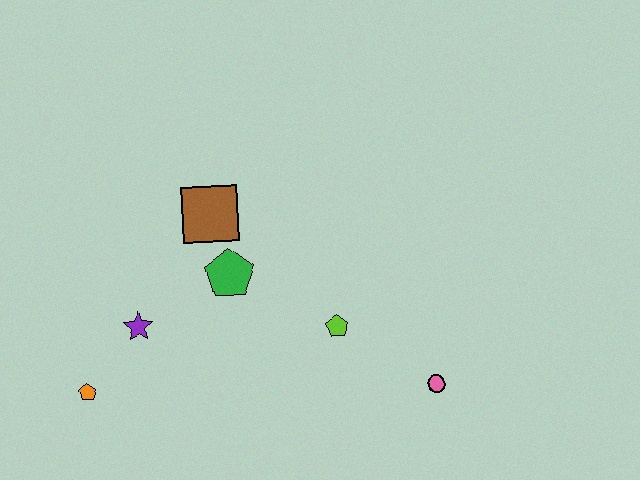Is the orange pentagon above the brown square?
No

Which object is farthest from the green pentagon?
The pink circle is farthest from the green pentagon.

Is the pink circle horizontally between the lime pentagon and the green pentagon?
No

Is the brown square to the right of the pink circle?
No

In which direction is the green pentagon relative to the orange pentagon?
The green pentagon is to the right of the orange pentagon.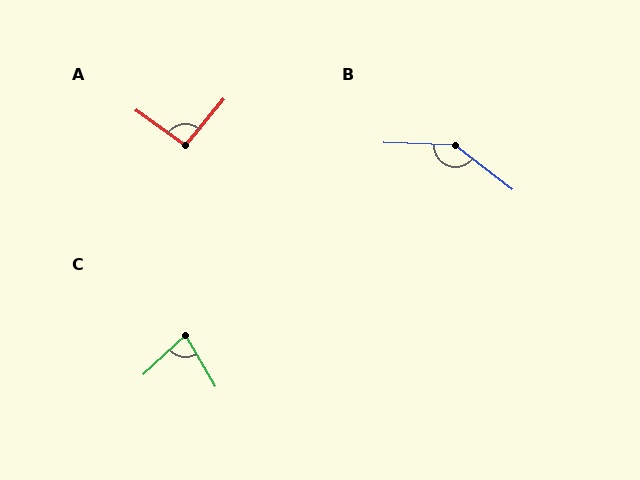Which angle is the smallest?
C, at approximately 77 degrees.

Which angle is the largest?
B, at approximately 145 degrees.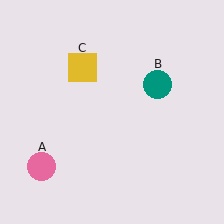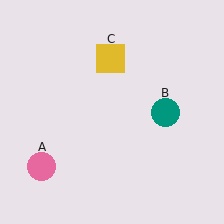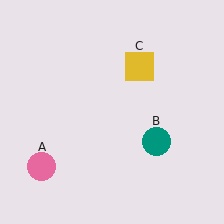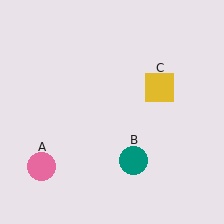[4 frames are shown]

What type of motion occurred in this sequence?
The teal circle (object B), yellow square (object C) rotated clockwise around the center of the scene.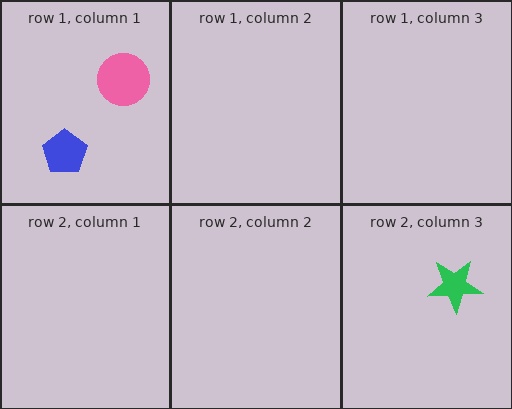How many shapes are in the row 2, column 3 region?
1.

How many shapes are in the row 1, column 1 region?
2.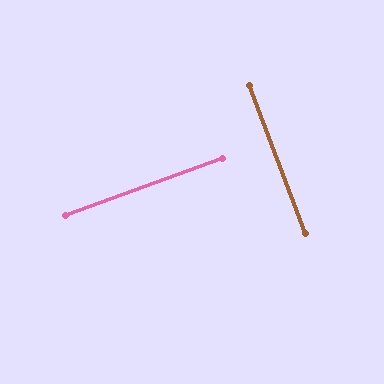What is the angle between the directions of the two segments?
Approximately 89 degrees.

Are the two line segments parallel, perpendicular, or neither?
Perpendicular — they meet at approximately 89°.